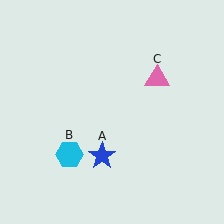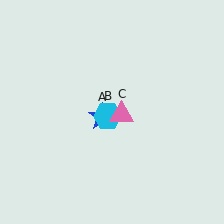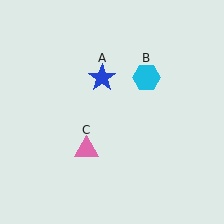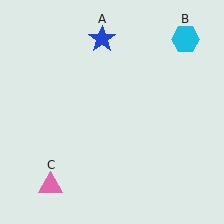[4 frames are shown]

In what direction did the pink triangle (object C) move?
The pink triangle (object C) moved down and to the left.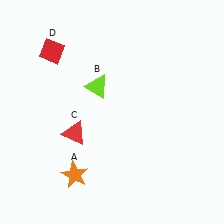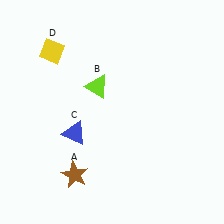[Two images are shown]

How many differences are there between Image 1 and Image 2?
There are 3 differences between the two images.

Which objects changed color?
A changed from orange to brown. C changed from red to blue. D changed from red to yellow.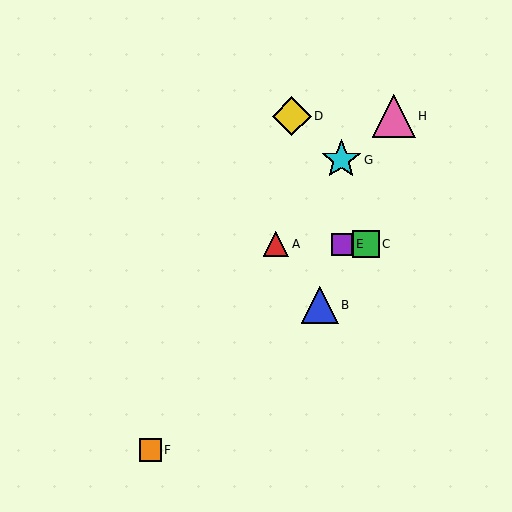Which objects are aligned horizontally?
Objects A, C, E are aligned horizontally.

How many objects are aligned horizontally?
3 objects (A, C, E) are aligned horizontally.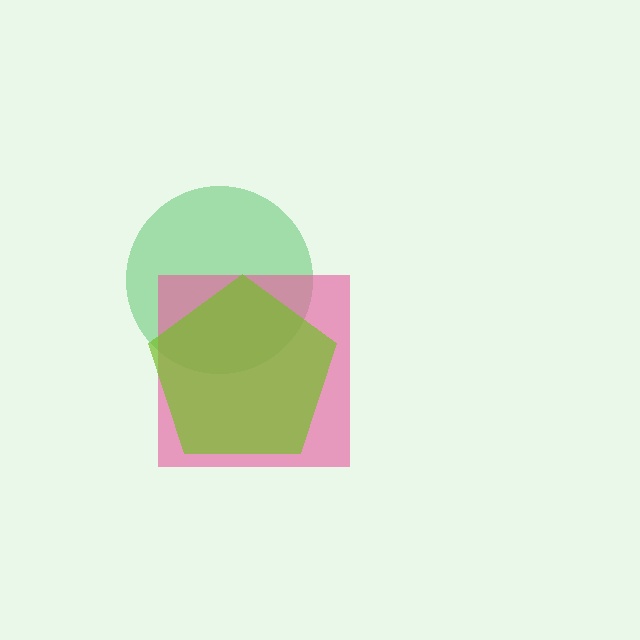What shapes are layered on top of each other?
The layered shapes are: a green circle, a pink square, a lime pentagon.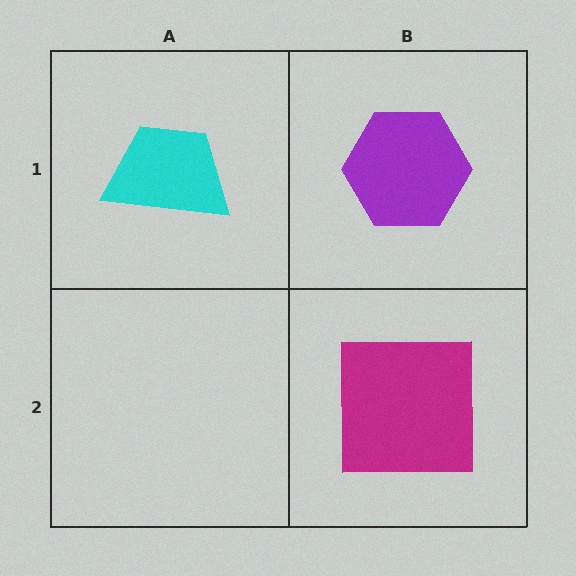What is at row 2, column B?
A magenta square.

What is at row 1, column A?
A cyan trapezoid.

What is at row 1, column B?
A purple hexagon.